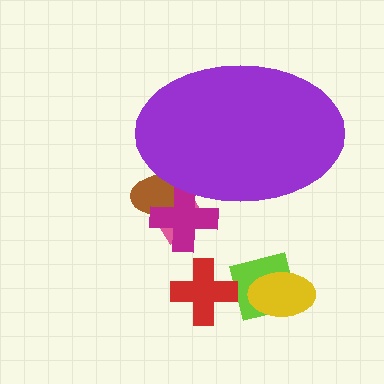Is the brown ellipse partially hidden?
Yes, the brown ellipse is partially hidden behind the purple ellipse.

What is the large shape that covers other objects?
A purple ellipse.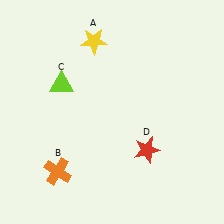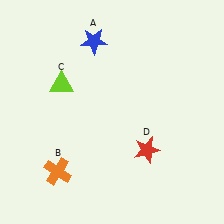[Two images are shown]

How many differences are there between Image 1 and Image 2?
There is 1 difference between the two images.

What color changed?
The star (A) changed from yellow in Image 1 to blue in Image 2.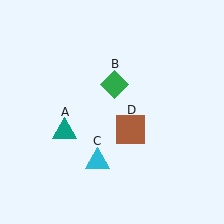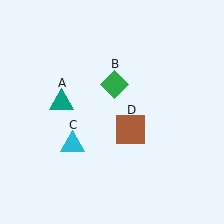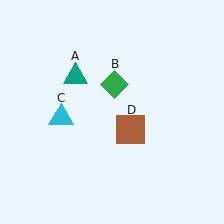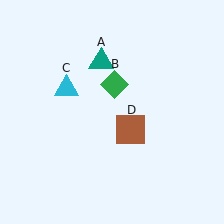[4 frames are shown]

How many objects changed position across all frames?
2 objects changed position: teal triangle (object A), cyan triangle (object C).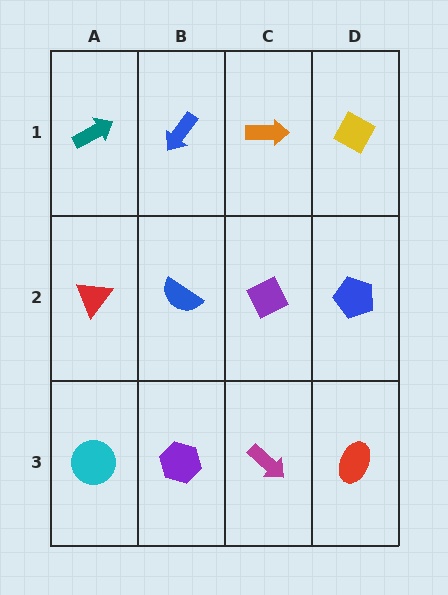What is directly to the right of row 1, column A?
A blue arrow.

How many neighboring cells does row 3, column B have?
3.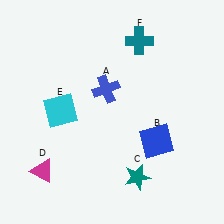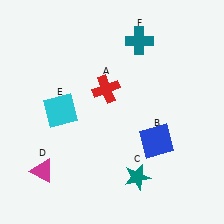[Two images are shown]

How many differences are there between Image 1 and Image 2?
There is 1 difference between the two images.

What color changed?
The cross (A) changed from blue in Image 1 to red in Image 2.